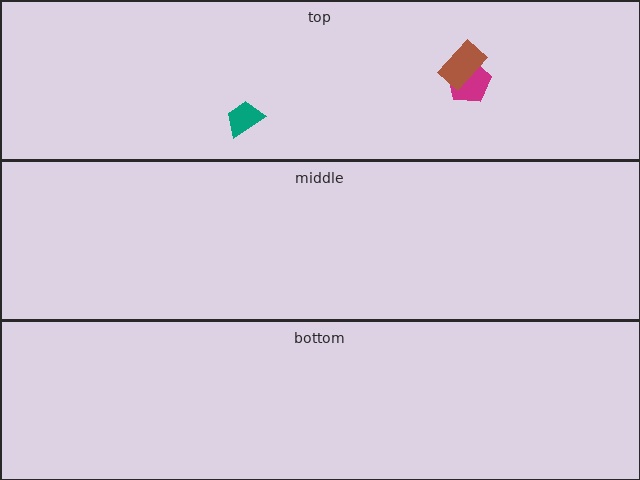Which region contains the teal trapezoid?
The top region.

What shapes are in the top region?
The magenta pentagon, the brown rectangle, the teal trapezoid.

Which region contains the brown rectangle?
The top region.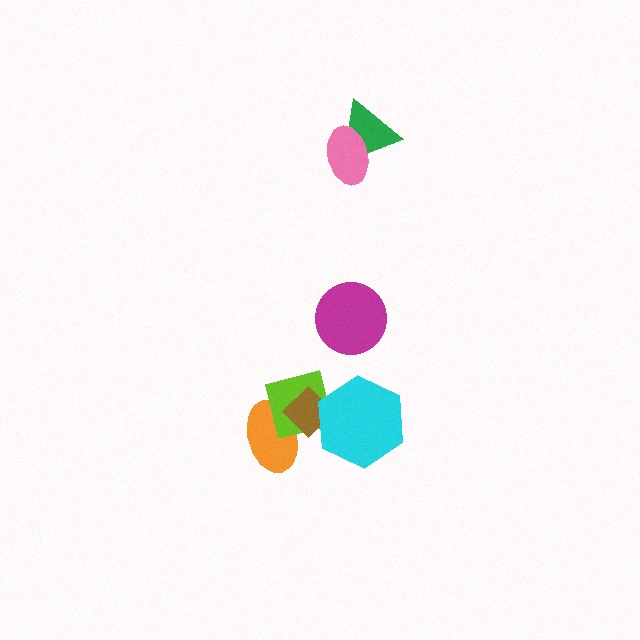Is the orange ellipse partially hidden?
Yes, it is partially covered by another shape.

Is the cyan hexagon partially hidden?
No, no other shape covers it.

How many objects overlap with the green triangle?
1 object overlaps with the green triangle.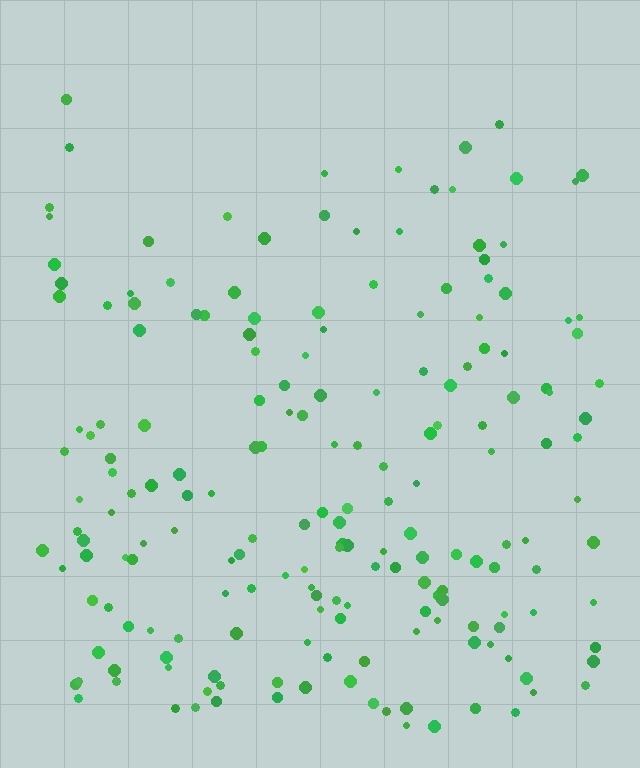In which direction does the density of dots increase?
From top to bottom, with the bottom side densest.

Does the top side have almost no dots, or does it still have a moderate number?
Still a moderate number, just noticeably fewer than the bottom.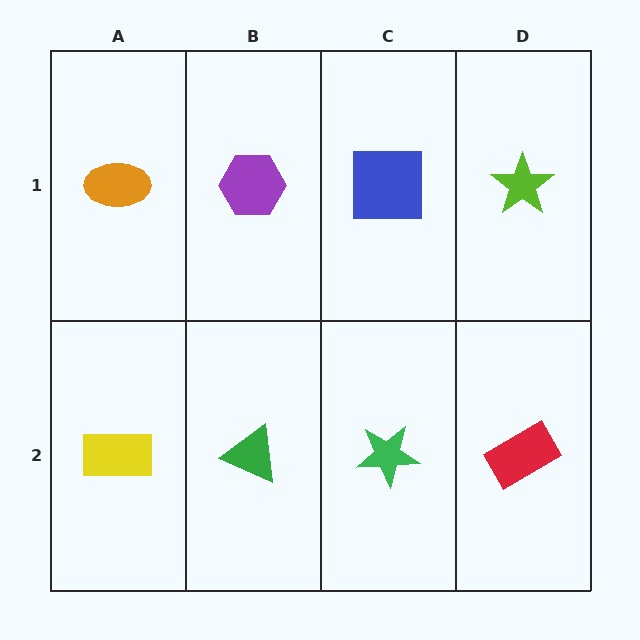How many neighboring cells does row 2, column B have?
3.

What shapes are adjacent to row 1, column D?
A red rectangle (row 2, column D), a blue square (row 1, column C).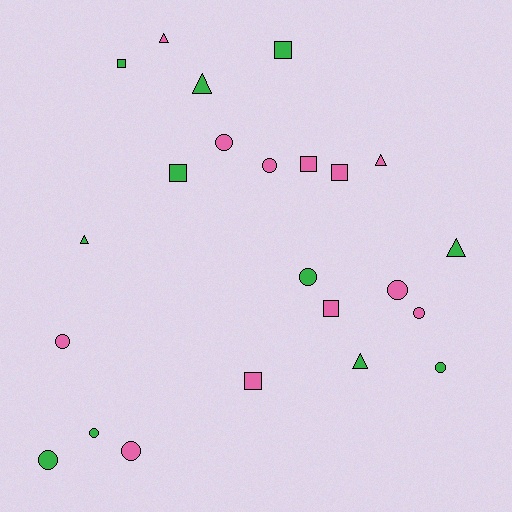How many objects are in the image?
There are 23 objects.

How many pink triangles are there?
There are 2 pink triangles.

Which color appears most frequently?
Pink, with 12 objects.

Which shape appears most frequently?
Circle, with 10 objects.